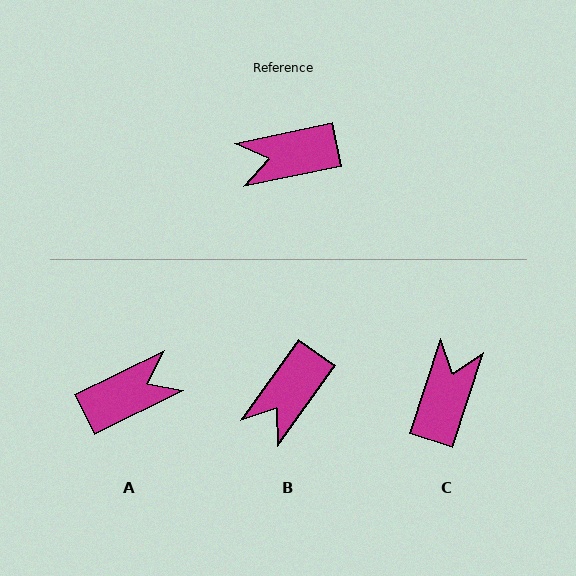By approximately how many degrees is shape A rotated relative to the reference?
Approximately 166 degrees clockwise.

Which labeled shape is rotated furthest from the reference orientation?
A, about 166 degrees away.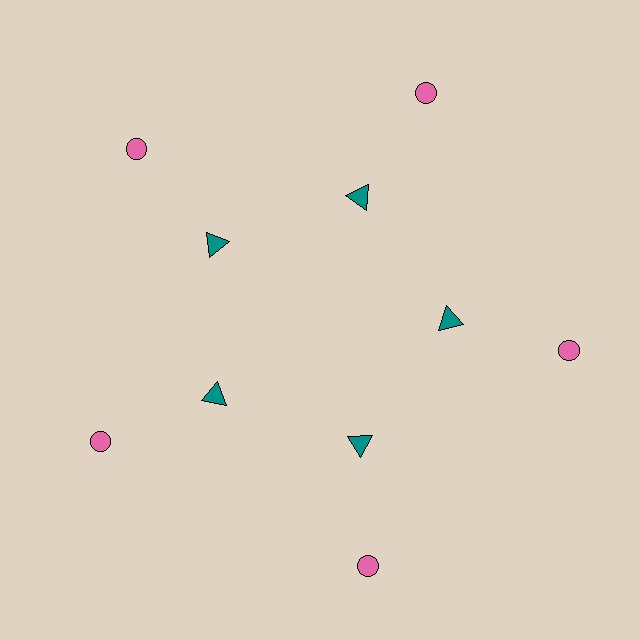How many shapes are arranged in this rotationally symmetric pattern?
There are 10 shapes, arranged in 5 groups of 2.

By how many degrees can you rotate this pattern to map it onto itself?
The pattern maps onto itself every 72 degrees of rotation.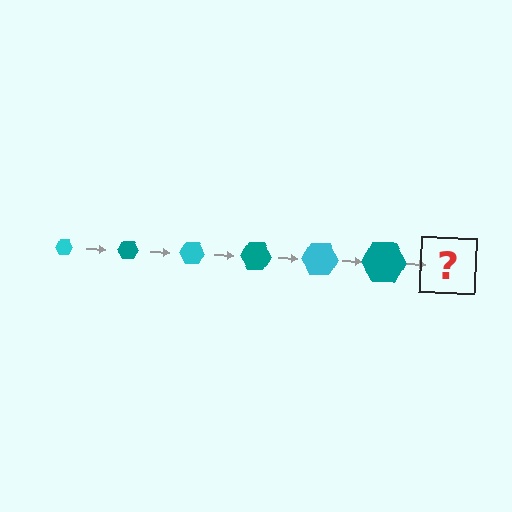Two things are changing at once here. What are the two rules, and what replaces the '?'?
The two rules are that the hexagon grows larger each step and the color cycles through cyan and teal. The '?' should be a cyan hexagon, larger than the previous one.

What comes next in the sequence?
The next element should be a cyan hexagon, larger than the previous one.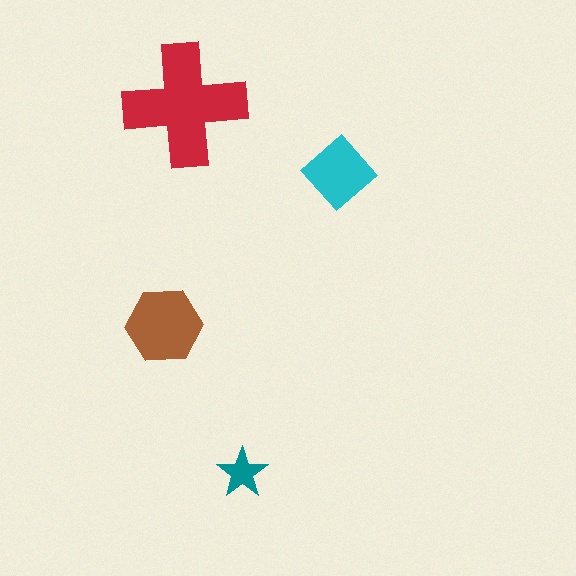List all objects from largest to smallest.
The red cross, the brown hexagon, the cyan diamond, the teal star.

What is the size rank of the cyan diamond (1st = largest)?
3rd.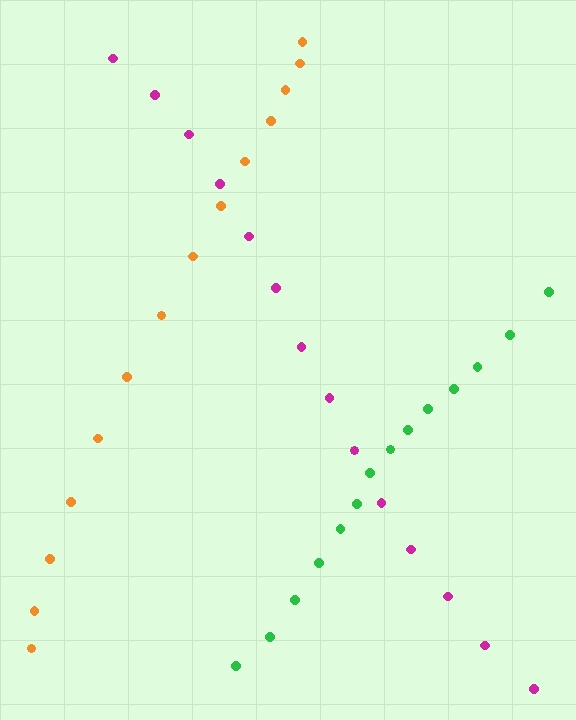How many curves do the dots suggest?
There are 3 distinct paths.